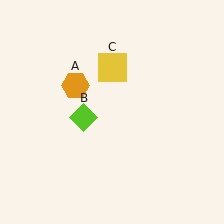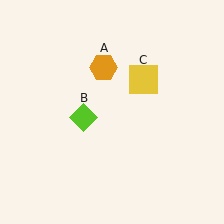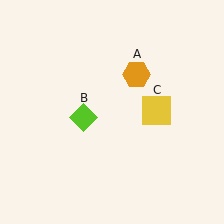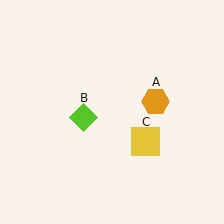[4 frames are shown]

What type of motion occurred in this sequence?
The orange hexagon (object A), yellow square (object C) rotated clockwise around the center of the scene.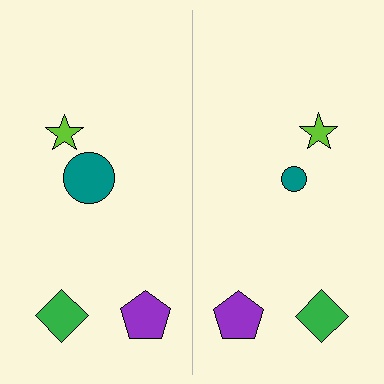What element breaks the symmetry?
The teal circle on the right side has a different size than its mirror counterpart.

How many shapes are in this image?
There are 8 shapes in this image.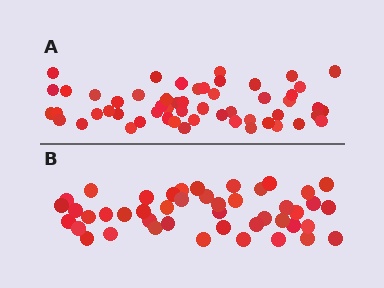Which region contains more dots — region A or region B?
Region A (the top region) has more dots.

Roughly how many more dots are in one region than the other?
Region A has roughly 8 or so more dots than region B.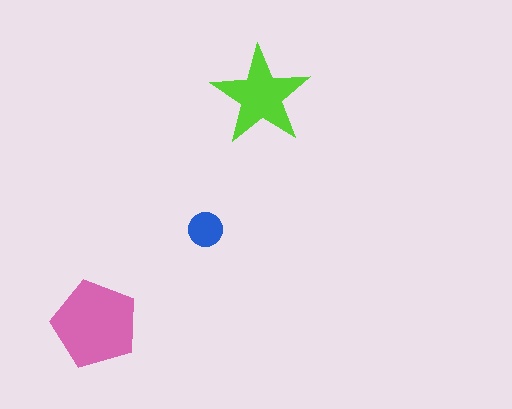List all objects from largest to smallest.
The pink pentagon, the lime star, the blue circle.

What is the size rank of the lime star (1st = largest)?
2nd.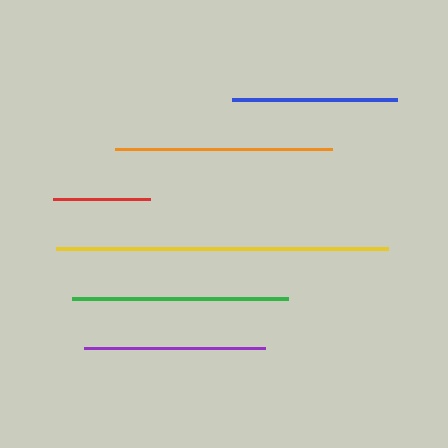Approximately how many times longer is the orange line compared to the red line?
The orange line is approximately 2.2 times the length of the red line.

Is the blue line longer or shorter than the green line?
The green line is longer than the blue line.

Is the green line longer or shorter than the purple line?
The green line is longer than the purple line.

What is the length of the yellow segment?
The yellow segment is approximately 332 pixels long.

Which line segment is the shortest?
The red line is the shortest at approximately 97 pixels.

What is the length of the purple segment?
The purple segment is approximately 181 pixels long.